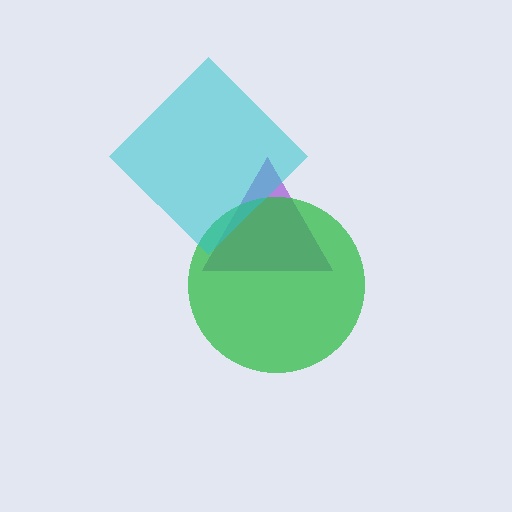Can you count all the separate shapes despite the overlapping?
Yes, there are 3 separate shapes.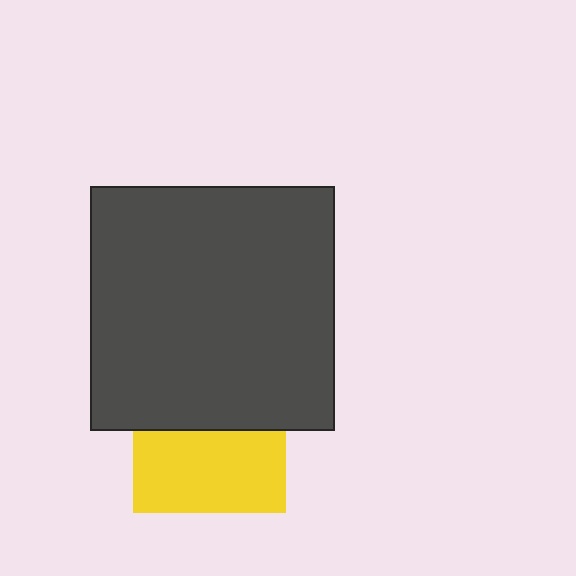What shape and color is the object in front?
The object in front is a dark gray rectangle.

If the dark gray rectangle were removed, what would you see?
You would see the complete yellow square.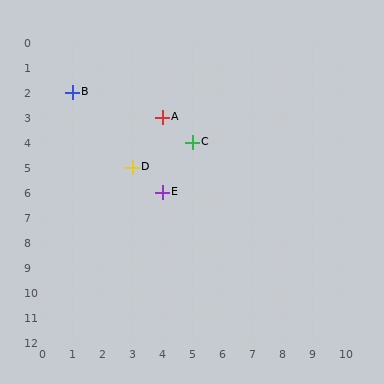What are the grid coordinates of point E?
Point E is at grid coordinates (4, 6).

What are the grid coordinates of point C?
Point C is at grid coordinates (5, 4).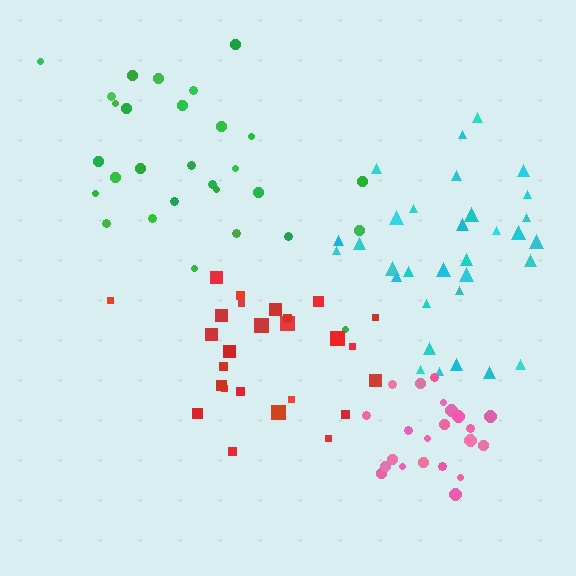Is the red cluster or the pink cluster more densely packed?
Pink.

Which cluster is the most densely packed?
Pink.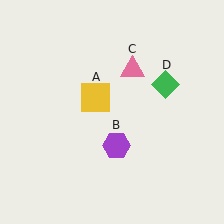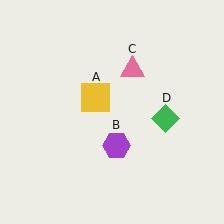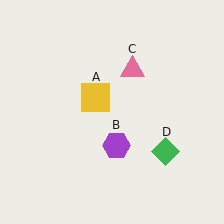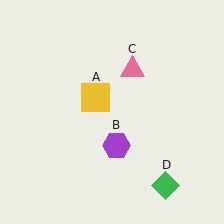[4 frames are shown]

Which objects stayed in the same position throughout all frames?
Yellow square (object A) and purple hexagon (object B) and pink triangle (object C) remained stationary.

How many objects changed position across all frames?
1 object changed position: green diamond (object D).